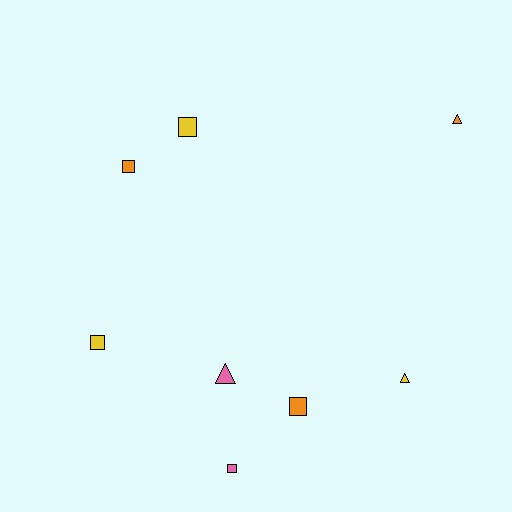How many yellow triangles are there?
There is 1 yellow triangle.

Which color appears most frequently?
Yellow, with 3 objects.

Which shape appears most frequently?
Square, with 5 objects.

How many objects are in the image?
There are 8 objects.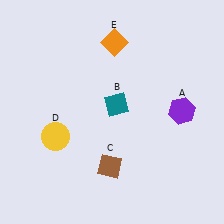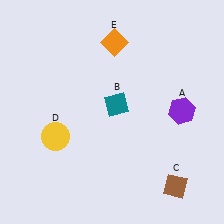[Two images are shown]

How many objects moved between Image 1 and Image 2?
1 object moved between the two images.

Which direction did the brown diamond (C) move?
The brown diamond (C) moved right.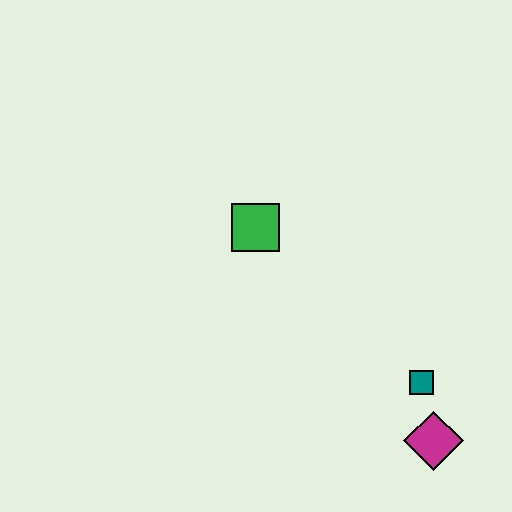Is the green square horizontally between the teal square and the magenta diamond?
No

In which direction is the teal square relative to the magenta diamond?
The teal square is above the magenta diamond.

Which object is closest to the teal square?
The magenta diamond is closest to the teal square.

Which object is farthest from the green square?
The magenta diamond is farthest from the green square.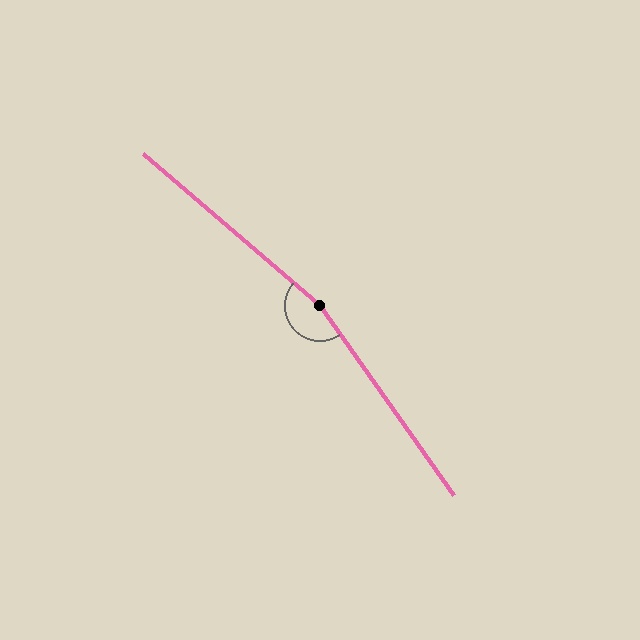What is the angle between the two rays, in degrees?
Approximately 166 degrees.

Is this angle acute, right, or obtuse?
It is obtuse.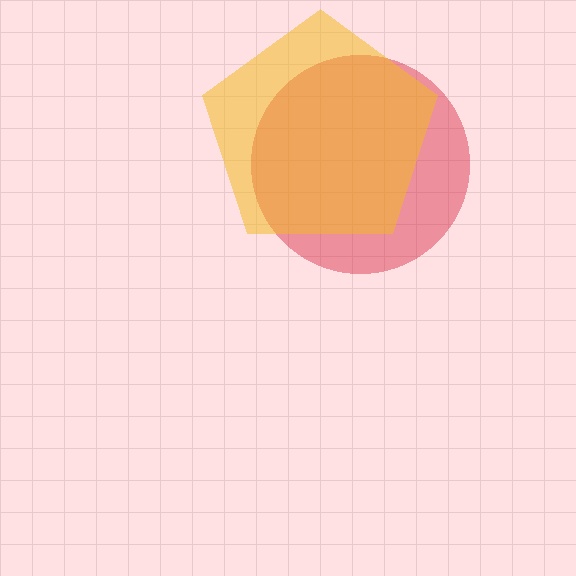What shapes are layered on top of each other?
The layered shapes are: a red circle, a yellow pentagon.